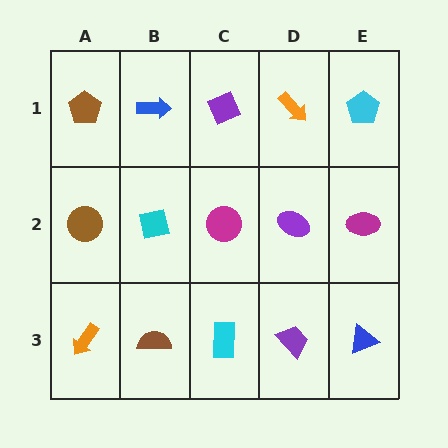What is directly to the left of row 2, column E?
A purple ellipse.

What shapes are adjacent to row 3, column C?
A magenta circle (row 2, column C), a brown semicircle (row 3, column B), a purple trapezoid (row 3, column D).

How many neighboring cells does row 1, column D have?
3.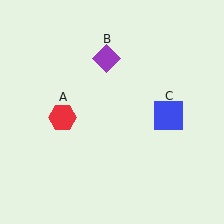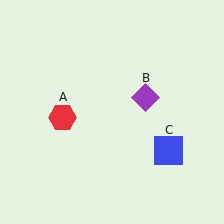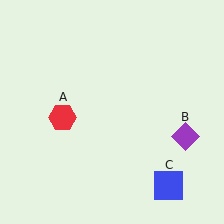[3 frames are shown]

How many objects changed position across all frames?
2 objects changed position: purple diamond (object B), blue square (object C).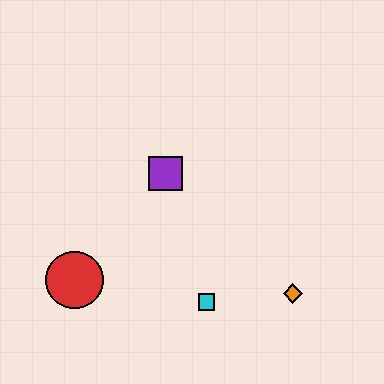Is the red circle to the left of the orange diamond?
Yes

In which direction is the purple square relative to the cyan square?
The purple square is above the cyan square.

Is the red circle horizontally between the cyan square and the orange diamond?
No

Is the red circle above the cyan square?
Yes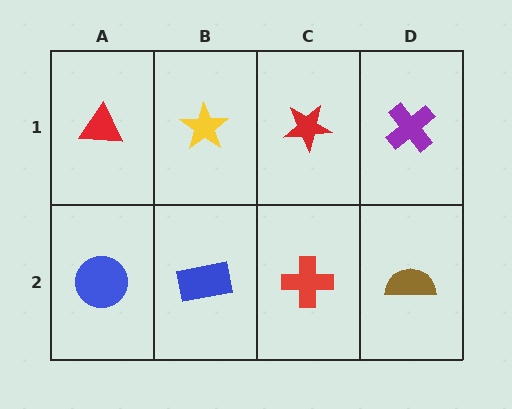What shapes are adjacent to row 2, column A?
A red triangle (row 1, column A), a blue rectangle (row 2, column B).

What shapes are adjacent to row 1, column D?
A brown semicircle (row 2, column D), a red star (row 1, column C).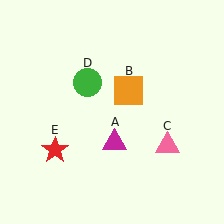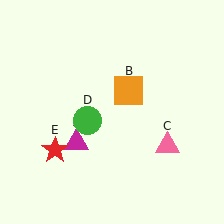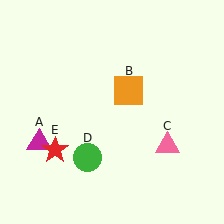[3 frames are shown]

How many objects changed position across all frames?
2 objects changed position: magenta triangle (object A), green circle (object D).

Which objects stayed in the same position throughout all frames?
Orange square (object B) and pink triangle (object C) and red star (object E) remained stationary.